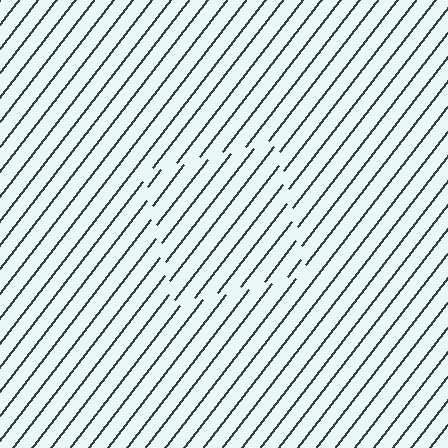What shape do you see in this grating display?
An illusory square. The interior of the shape contains the same grating, shifted by half a period — the contour is defined by the phase discontinuity where line-ends from the inner and outer gratings abut.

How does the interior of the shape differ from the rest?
The interior of the shape contains the same grating, shifted by half a period — the contour is defined by the phase discontinuity where line-ends from the inner and outer gratings abut.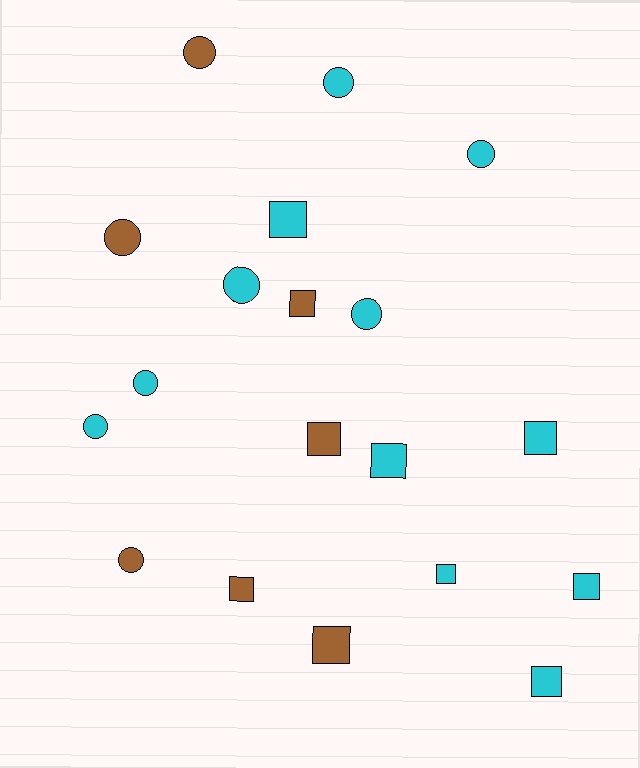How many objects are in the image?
There are 19 objects.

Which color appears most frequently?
Cyan, with 12 objects.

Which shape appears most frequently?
Square, with 10 objects.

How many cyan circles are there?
There are 6 cyan circles.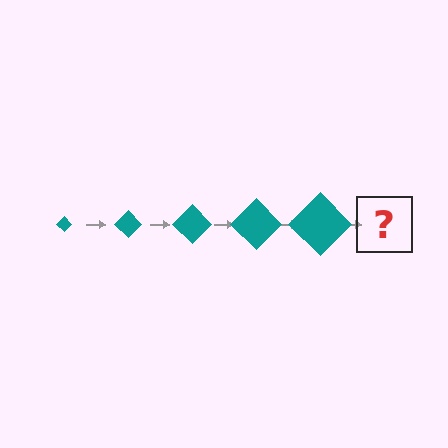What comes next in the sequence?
The next element should be a teal diamond, larger than the previous one.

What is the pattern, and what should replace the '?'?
The pattern is that the diamond gets progressively larger each step. The '?' should be a teal diamond, larger than the previous one.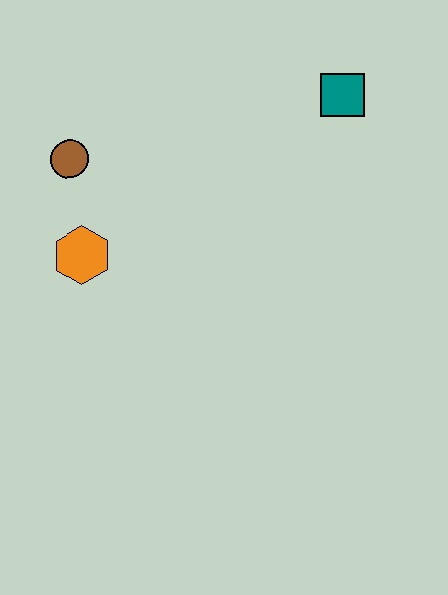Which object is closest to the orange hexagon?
The brown circle is closest to the orange hexagon.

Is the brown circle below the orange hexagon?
No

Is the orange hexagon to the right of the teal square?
No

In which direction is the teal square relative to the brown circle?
The teal square is to the right of the brown circle.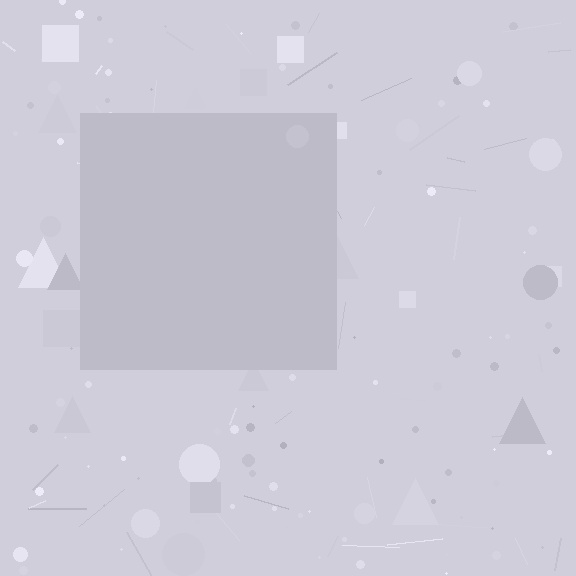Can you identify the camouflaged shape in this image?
The camouflaged shape is a square.